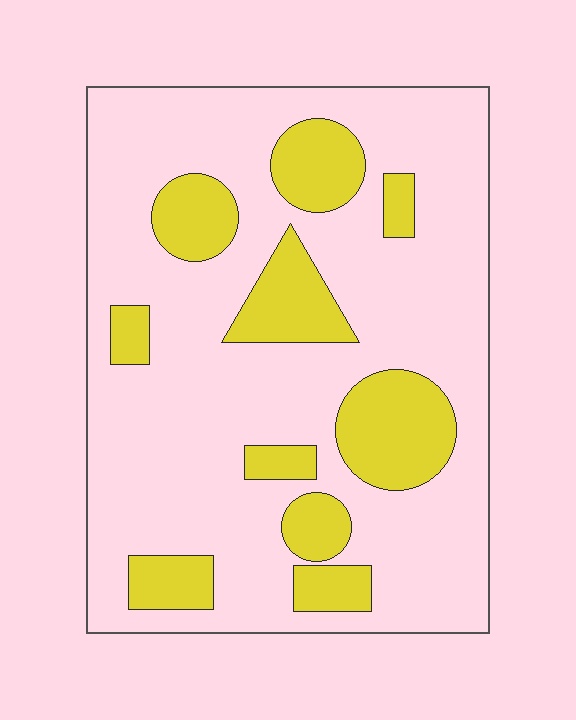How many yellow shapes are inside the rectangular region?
10.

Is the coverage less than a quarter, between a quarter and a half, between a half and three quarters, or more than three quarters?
Less than a quarter.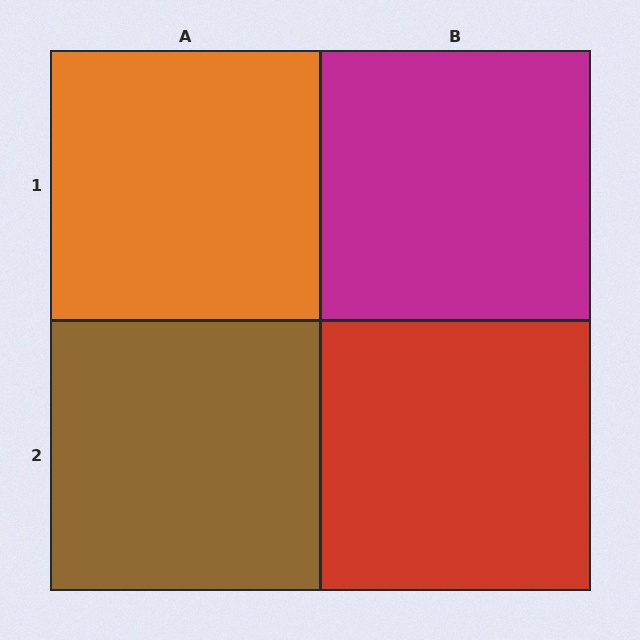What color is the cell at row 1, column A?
Orange.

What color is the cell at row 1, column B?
Magenta.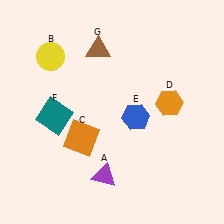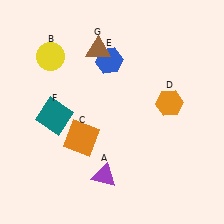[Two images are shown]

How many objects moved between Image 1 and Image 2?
1 object moved between the two images.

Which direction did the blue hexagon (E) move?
The blue hexagon (E) moved up.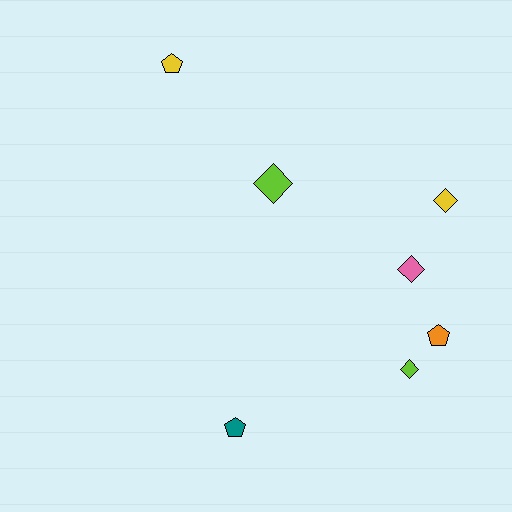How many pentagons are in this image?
There are 3 pentagons.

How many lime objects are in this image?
There are 2 lime objects.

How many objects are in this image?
There are 7 objects.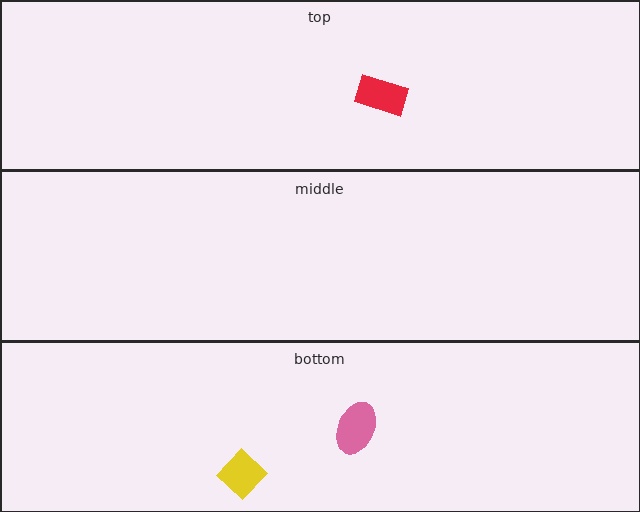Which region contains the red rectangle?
The top region.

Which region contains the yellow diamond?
The bottom region.